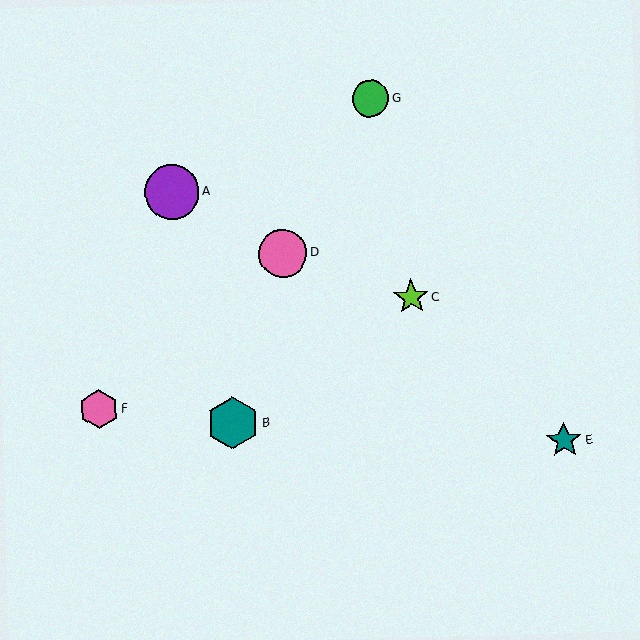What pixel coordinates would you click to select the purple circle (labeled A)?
Click at (172, 192) to select the purple circle A.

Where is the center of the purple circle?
The center of the purple circle is at (172, 192).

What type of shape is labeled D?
Shape D is a pink circle.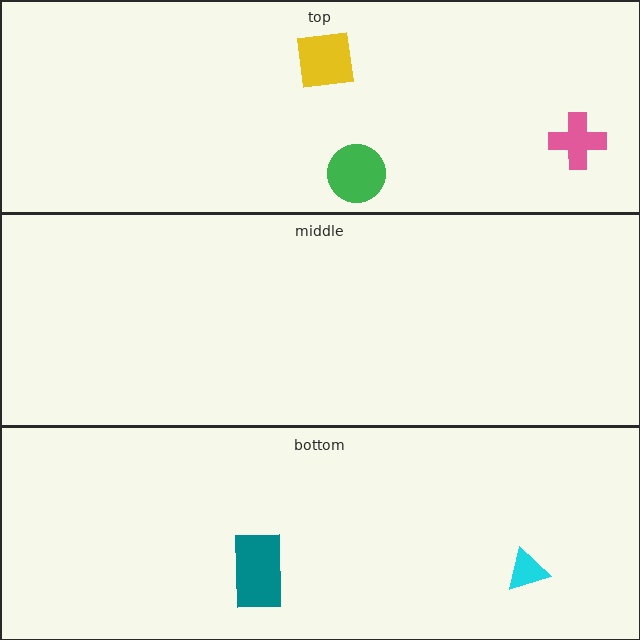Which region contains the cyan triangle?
The bottom region.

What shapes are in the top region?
The pink cross, the green circle, the yellow square.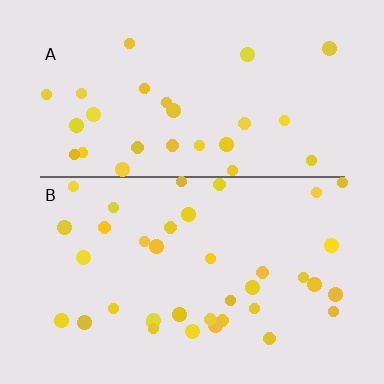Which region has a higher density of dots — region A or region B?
B (the bottom).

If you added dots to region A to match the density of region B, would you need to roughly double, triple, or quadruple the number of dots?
Approximately double.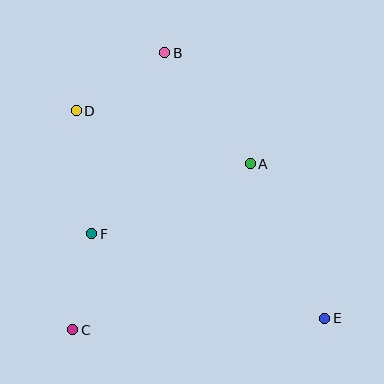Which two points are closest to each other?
Points C and F are closest to each other.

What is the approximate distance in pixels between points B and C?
The distance between B and C is approximately 292 pixels.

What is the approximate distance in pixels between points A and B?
The distance between A and B is approximately 140 pixels.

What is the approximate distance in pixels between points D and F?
The distance between D and F is approximately 124 pixels.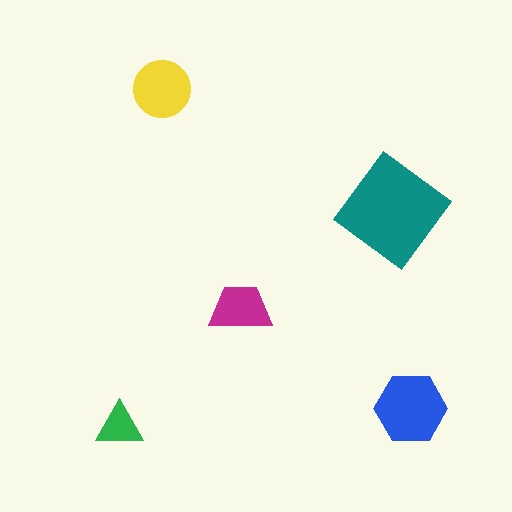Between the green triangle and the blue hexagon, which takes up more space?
The blue hexagon.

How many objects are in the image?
There are 5 objects in the image.